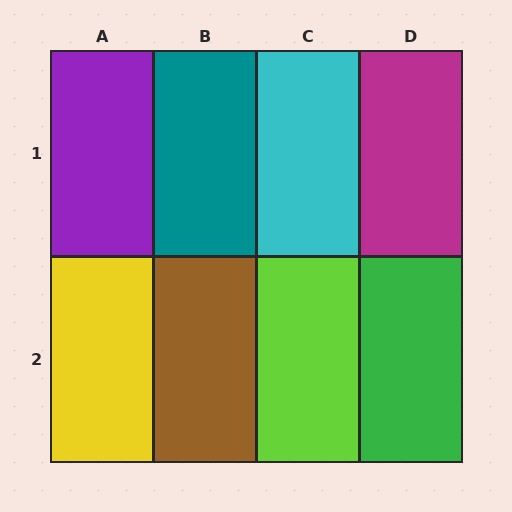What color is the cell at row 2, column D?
Green.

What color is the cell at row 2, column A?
Yellow.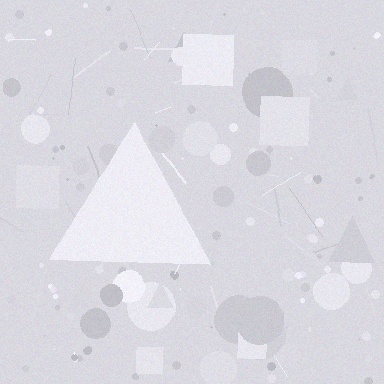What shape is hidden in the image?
A triangle is hidden in the image.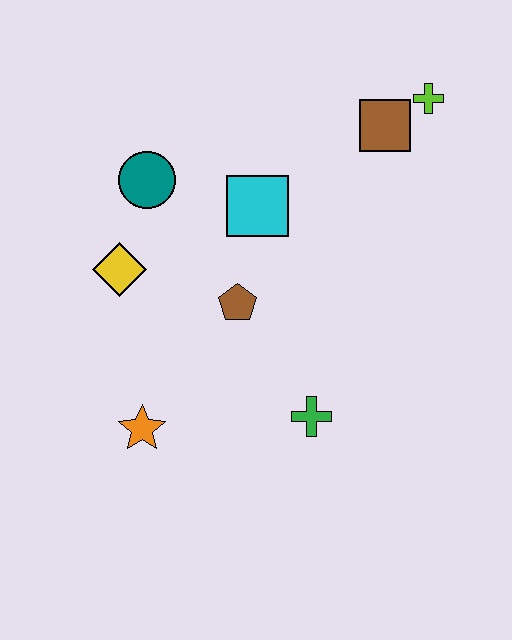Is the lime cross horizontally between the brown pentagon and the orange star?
No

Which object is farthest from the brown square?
The orange star is farthest from the brown square.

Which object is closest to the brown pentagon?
The cyan square is closest to the brown pentagon.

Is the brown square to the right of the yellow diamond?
Yes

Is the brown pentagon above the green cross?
Yes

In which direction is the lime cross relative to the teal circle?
The lime cross is to the right of the teal circle.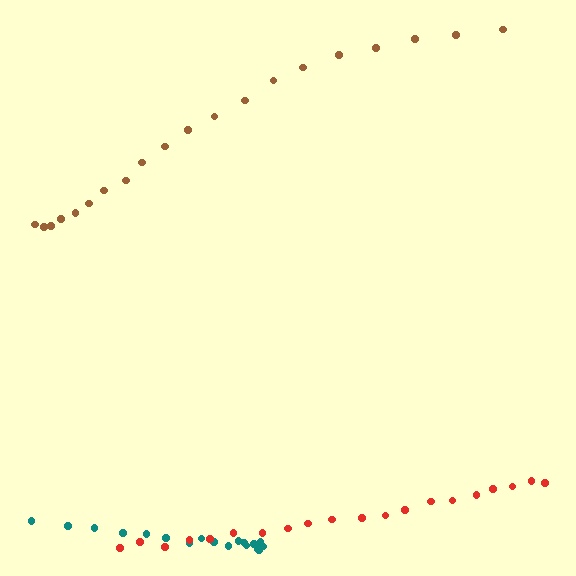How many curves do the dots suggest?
There are 3 distinct paths.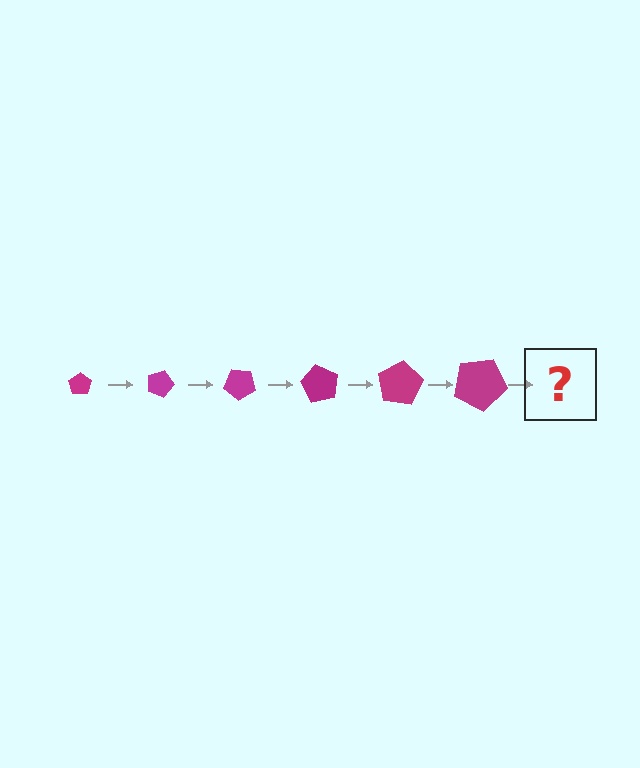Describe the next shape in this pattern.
It should be a pentagon, larger than the previous one and rotated 120 degrees from the start.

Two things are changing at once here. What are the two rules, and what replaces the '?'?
The two rules are that the pentagon grows larger each step and it rotates 20 degrees each step. The '?' should be a pentagon, larger than the previous one and rotated 120 degrees from the start.